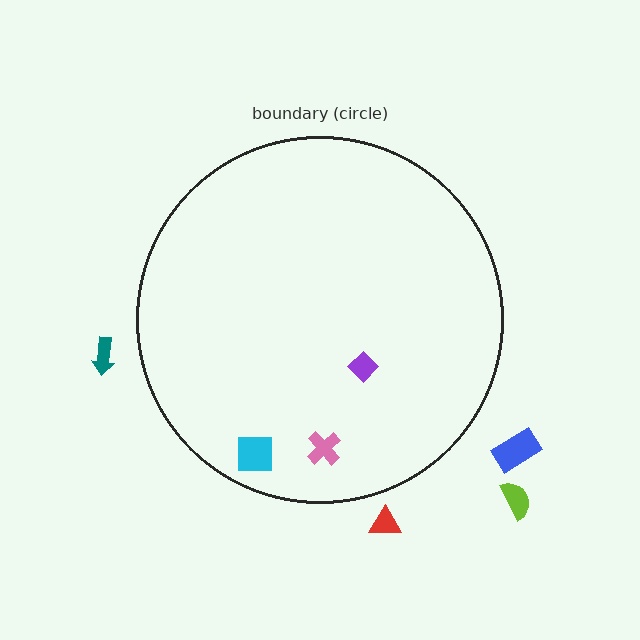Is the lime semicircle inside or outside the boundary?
Outside.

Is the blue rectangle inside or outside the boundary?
Outside.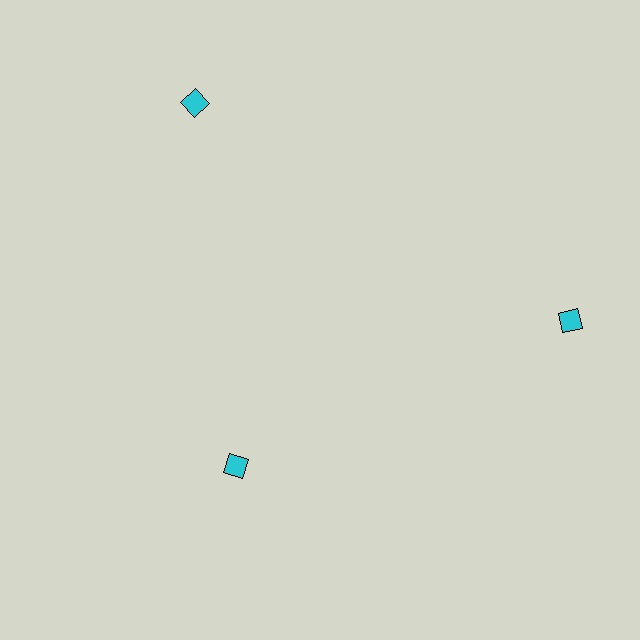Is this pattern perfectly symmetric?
No. The 3 cyan diamonds are arranged in a ring, but one element near the 7 o'clock position is pulled inward toward the center, breaking the 3-fold rotational symmetry.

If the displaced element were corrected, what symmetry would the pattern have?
It would have 3-fold rotational symmetry — the pattern would map onto itself every 120 degrees.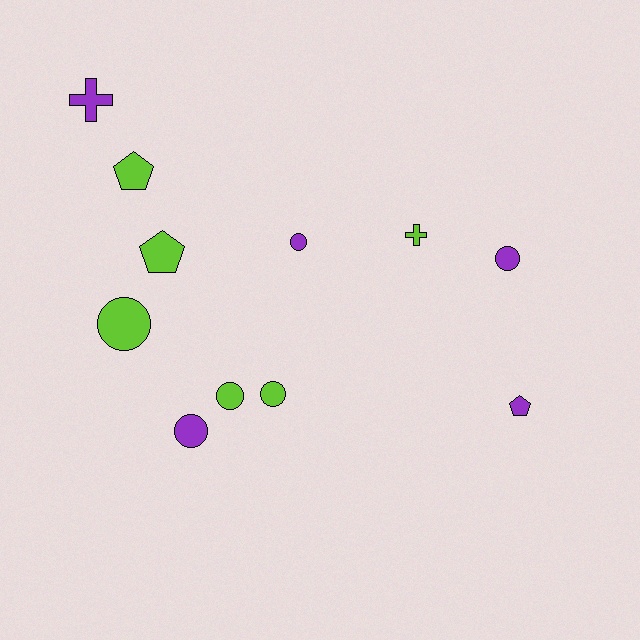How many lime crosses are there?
There is 1 lime cross.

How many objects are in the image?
There are 11 objects.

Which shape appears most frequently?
Circle, with 6 objects.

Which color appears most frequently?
Lime, with 6 objects.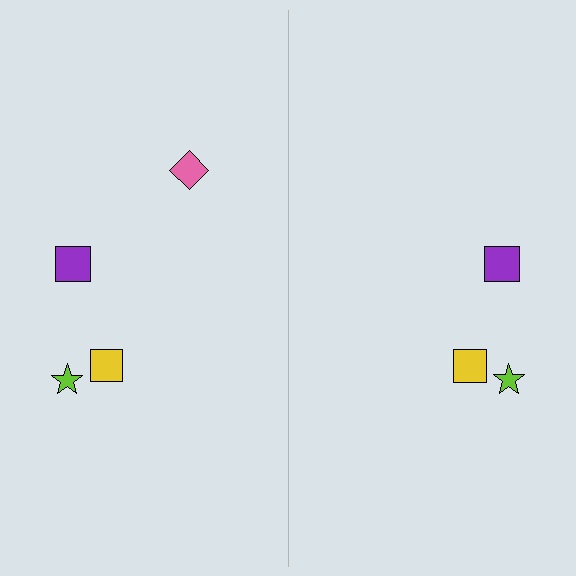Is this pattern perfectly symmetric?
No, the pattern is not perfectly symmetric. A pink diamond is missing from the right side.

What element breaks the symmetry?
A pink diamond is missing from the right side.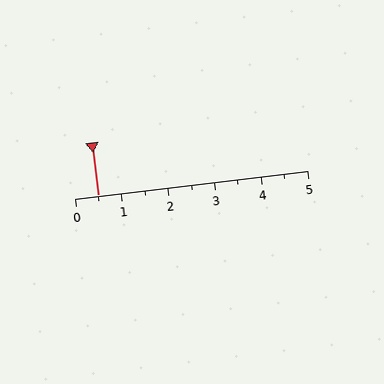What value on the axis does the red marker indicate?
The marker indicates approximately 0.5.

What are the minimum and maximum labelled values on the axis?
The axis runs from 0 to 5.